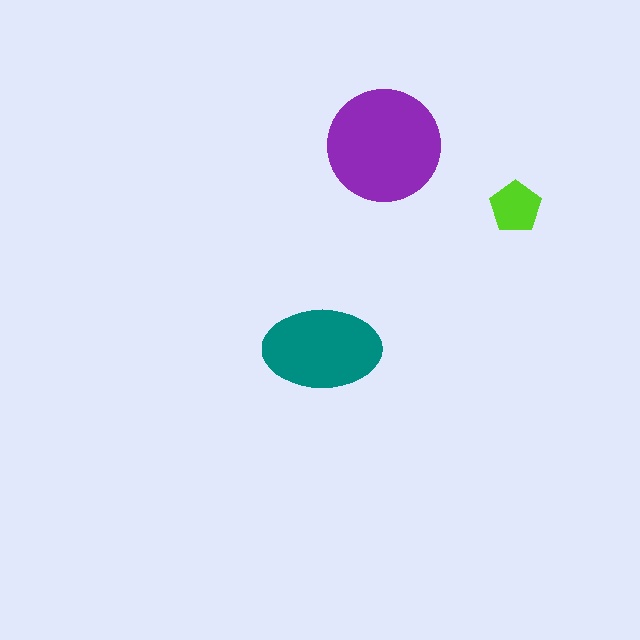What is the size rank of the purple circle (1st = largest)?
1st.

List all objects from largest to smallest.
The purple circle, the teal ellipse, the lime pentagon.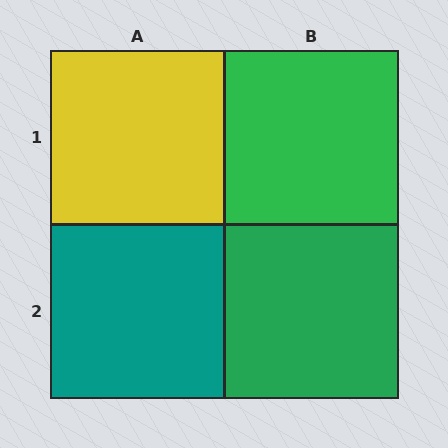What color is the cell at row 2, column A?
Teal.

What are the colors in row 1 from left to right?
Yellow, green.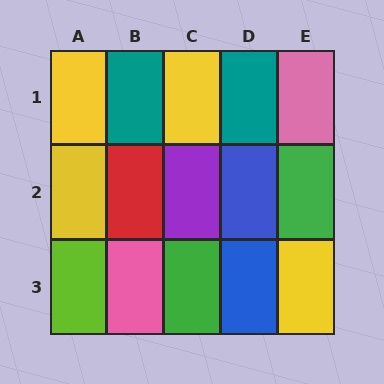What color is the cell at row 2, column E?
Green.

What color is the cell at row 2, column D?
Blue.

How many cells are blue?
2 cells are blue.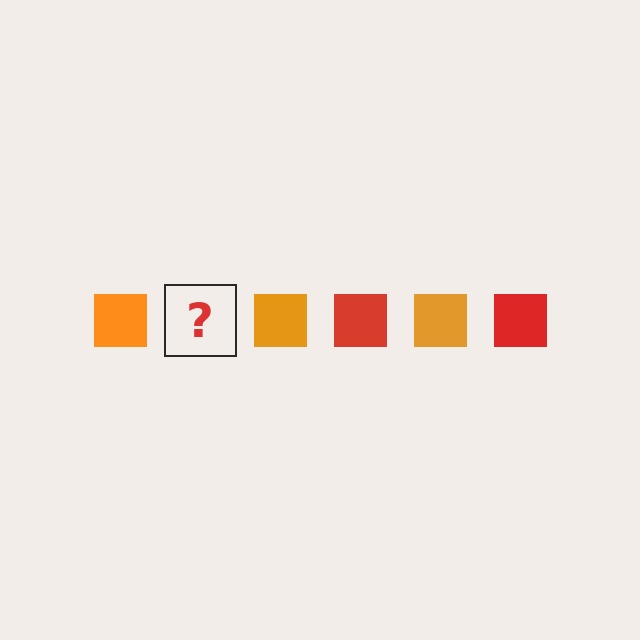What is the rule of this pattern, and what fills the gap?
The rule is that the pattern cycles through orange, red squares. The gap should be filled with a red square.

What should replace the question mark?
The question mark should be replaced with a red square.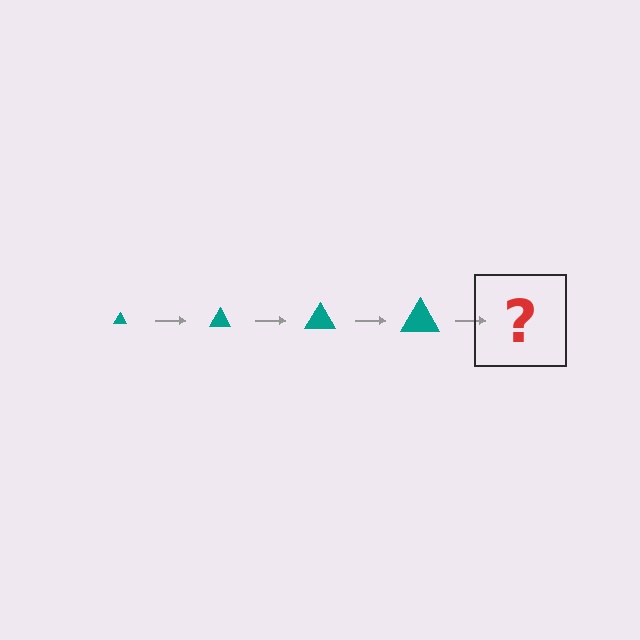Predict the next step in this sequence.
The next step is a teal triangle, larger than the previous one.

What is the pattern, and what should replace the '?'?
The pattern is that the triangle gets progressively larger each step. The '?' should be a teal triangle, larger than the previous one.